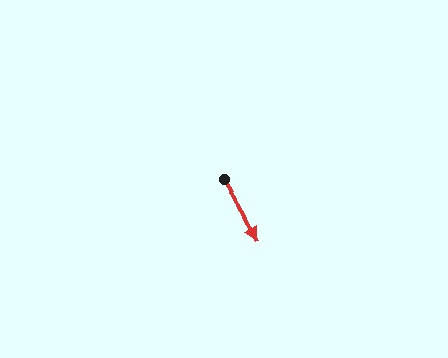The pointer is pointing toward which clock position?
Roughly 5 o'clock.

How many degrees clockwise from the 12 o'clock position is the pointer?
Approximately 150 degrees.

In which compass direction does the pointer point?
Southeast.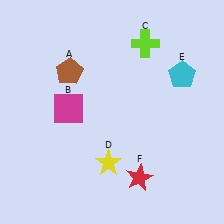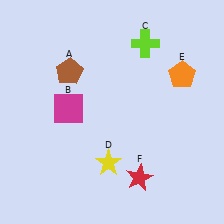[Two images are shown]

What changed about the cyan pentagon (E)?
In Image 1, E is cyan. In Image 2, it changed to orange.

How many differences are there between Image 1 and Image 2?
There is 1 difference between the two images.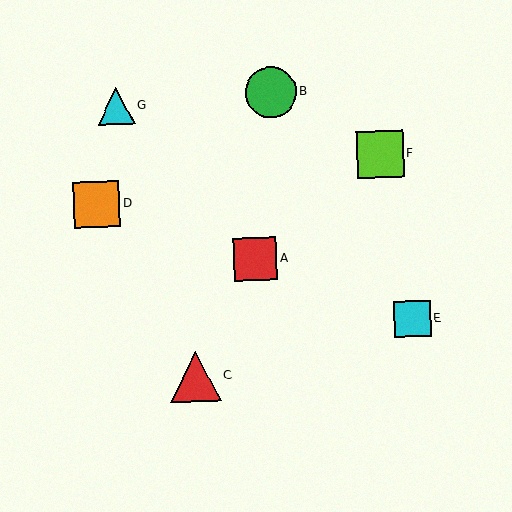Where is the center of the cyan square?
The center of the cyan square is at (412, 319).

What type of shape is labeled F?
Shape F is a lime square.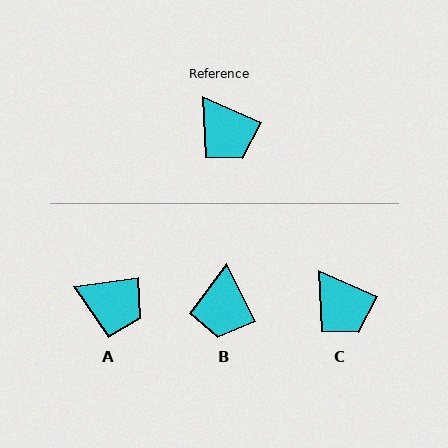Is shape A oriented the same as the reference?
No, it is off by about 32 degrees.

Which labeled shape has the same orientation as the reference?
C.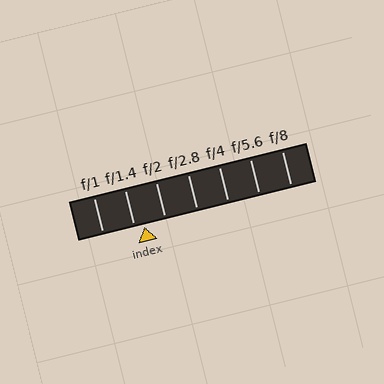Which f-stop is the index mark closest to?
The index mark is closest to f/1.4.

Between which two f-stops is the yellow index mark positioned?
The index mark is between f/1.4 and f/2.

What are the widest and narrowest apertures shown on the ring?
The widest aperture shown is f/1 and the narrowest is f/8.